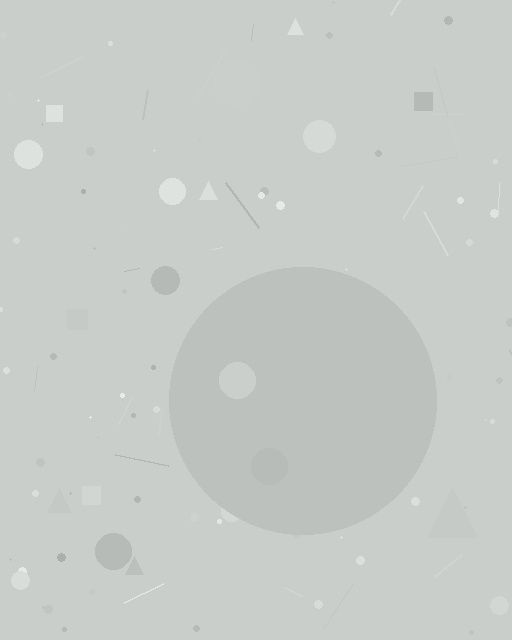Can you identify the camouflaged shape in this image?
The camouflaged shape is a circle.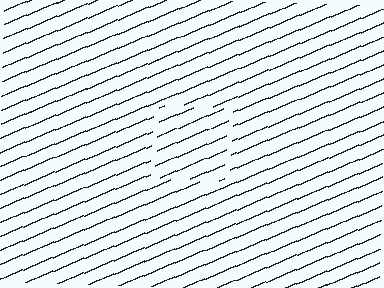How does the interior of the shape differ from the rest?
The interior of the shape contains the same grating, shifted by half a period — the contour is defined by the phase discontinuity where line-ends from the inner and outer gratings abut.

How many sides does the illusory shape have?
4 sides — the line-ends trace a square.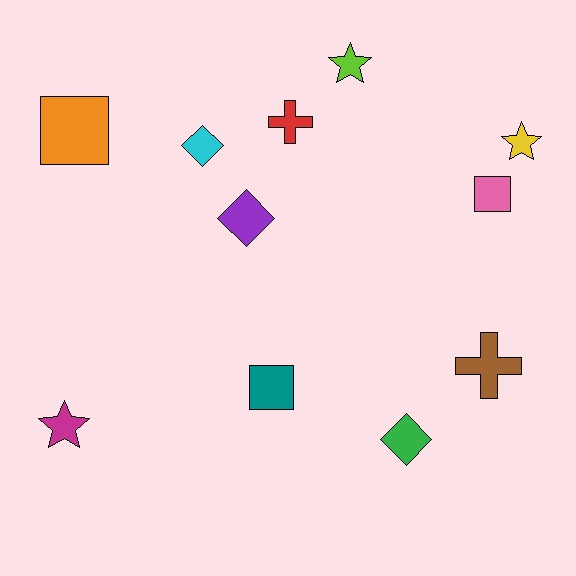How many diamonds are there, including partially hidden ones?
There are 3 diamonds.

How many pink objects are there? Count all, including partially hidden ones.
There is 1 pink object.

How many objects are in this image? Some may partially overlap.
There are 11 objects.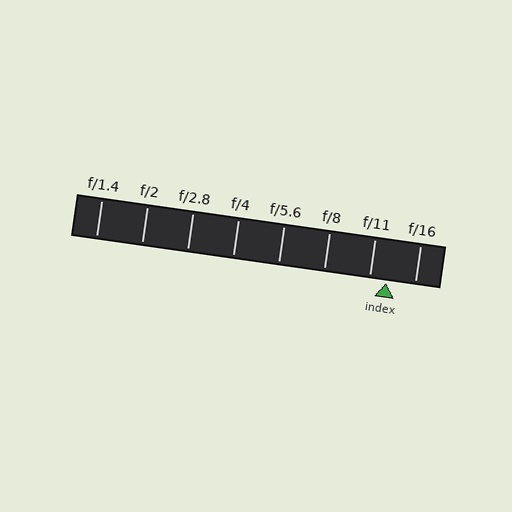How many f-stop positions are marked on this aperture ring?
There are 8 f-stop positions marked.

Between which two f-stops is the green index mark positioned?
The index mark is between f/11 and f/16.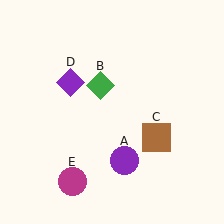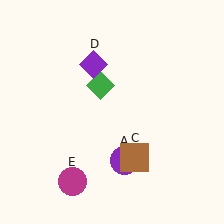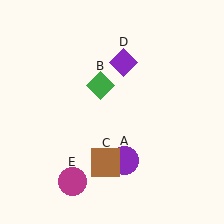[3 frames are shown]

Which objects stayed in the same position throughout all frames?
Purple circle (object A) and green diamond (object B) and magenta circle (object E) remained stationary.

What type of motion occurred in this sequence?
The brown square (object C), purple diamond (object D) rotated clockwise around the center of the scene.